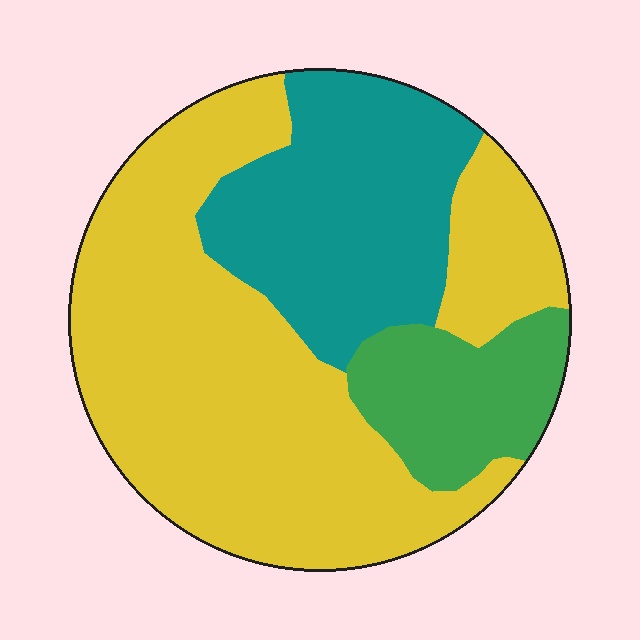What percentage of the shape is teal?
Teal takes up about one quarter (1/4) of the shape.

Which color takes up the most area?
Yellow, at roughly 60%.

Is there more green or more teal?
Teal.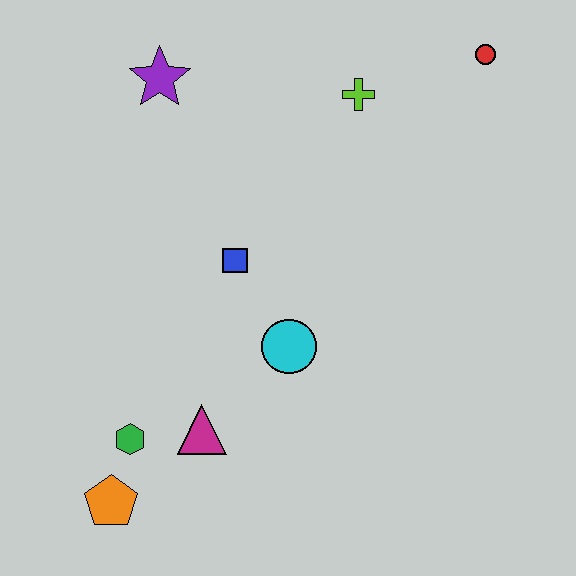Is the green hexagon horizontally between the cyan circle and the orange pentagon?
Yes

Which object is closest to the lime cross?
The red circle is closest to the lime cross.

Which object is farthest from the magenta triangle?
The red circle is farthest from the magenta triangle.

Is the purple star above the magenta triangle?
Yes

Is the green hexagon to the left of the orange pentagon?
No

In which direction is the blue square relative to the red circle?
The blue square is to the left of the red circle.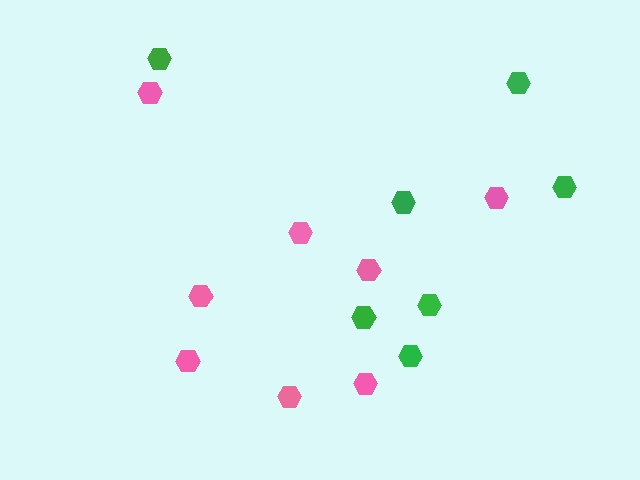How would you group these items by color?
There are 2 groups: one group of green hexagons (7) and one group of pink hexagons (8).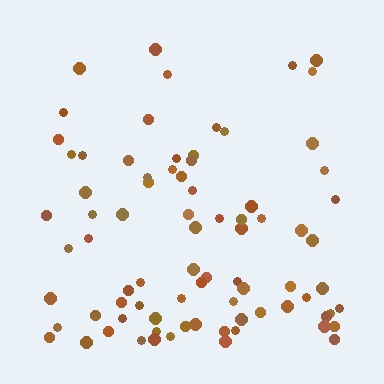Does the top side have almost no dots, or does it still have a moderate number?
Still a moderate number, just noticeably fewer than the bottom.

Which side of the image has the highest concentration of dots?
The bottom.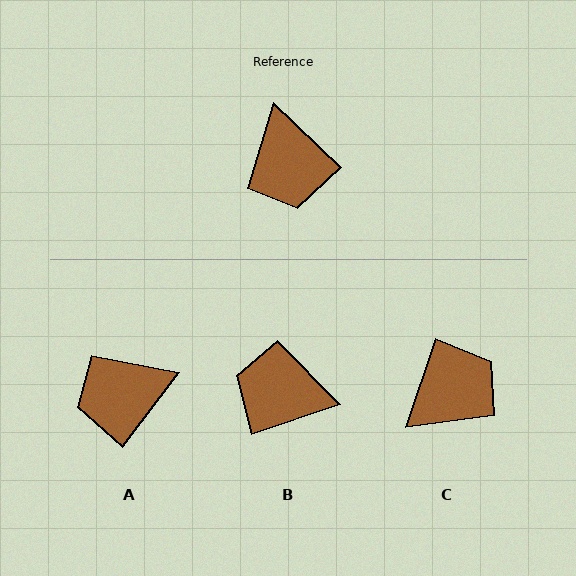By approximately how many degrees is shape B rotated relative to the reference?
Approximately 118 degrees clockwise.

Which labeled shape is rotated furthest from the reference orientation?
B, about 118 degrees away.